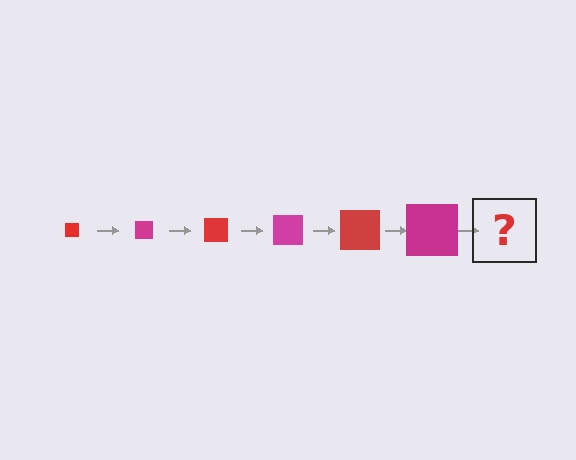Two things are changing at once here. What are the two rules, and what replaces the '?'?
The two rules are that the square grows larger each step and the color cycles through red and magenta. The '?' should be a red square, larger than the previous one.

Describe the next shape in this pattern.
It should be a red square, larger than the previous one.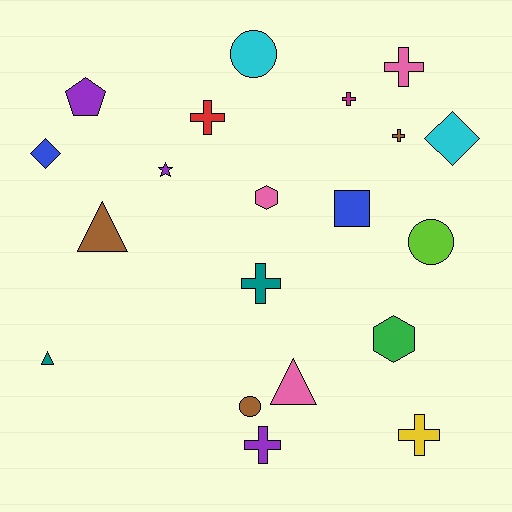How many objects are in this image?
There are 20 objects.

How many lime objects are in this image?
There is 1 lime object.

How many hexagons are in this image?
There are 2 hexagons.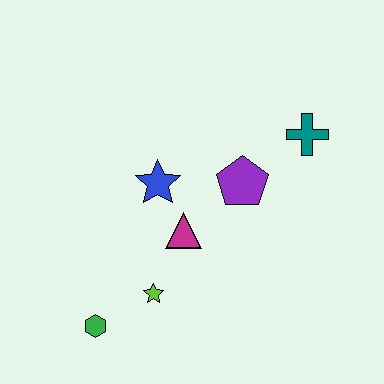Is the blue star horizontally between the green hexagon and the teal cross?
Yes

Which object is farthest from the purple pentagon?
The green hexagon is farthest from the purple pentagon.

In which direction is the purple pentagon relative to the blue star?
The purple pentagon is to the right of the blue star.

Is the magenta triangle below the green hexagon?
No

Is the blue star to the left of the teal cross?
Yes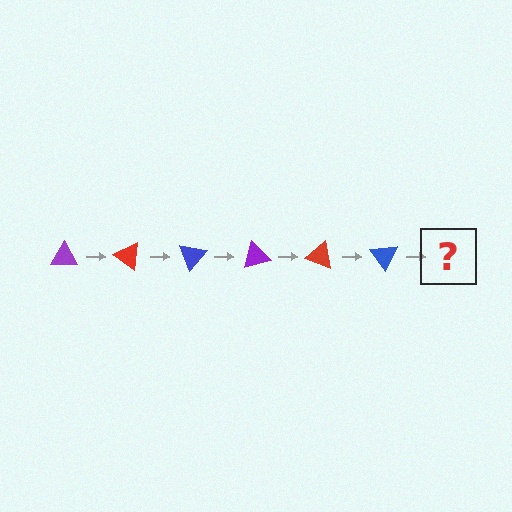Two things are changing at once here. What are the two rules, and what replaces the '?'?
The two rules are that it rotates 35 degrees each step and the color cycles through purple, red, and blue. The '?' should be a purple triangle, rotated 210 degrees from the start.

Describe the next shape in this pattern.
It should be a purple triangle, rotated 210 degrees from the start.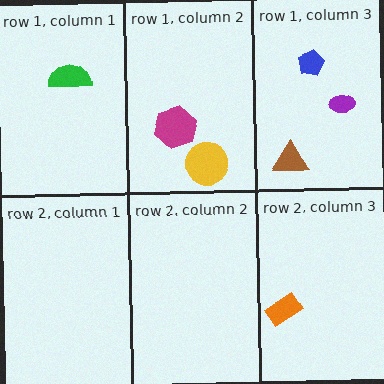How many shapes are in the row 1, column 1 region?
1.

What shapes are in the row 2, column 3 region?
The orange rectangle.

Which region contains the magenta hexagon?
The row 1, column 2 region.